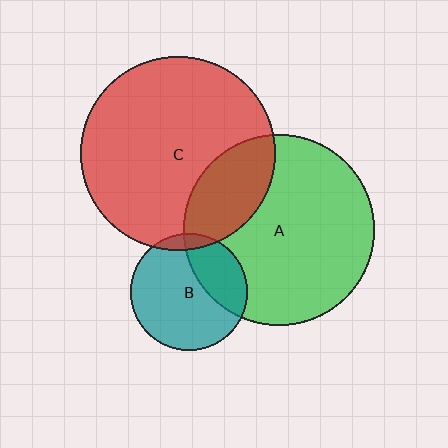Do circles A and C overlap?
Yes.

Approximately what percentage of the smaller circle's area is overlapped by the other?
Approximately 25%.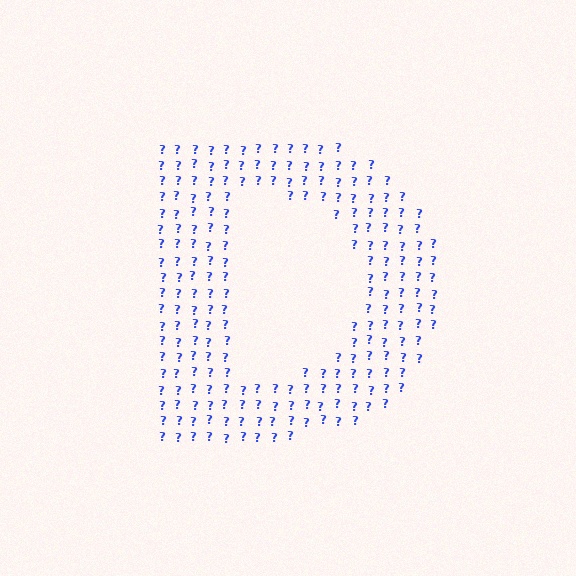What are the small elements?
The small elements are question marks.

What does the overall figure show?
The overall figure shows the letter D.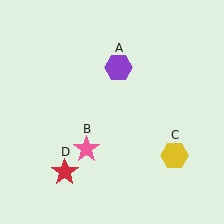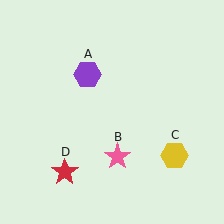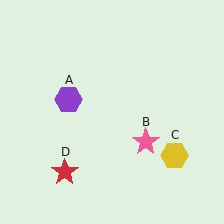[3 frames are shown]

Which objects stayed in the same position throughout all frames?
Yellow hexagon (object C) and red star (object D) remained stationary.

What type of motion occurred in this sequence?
The purple hexagon (object A), pink star (object B) rotated counterclockwise around the center of the scene.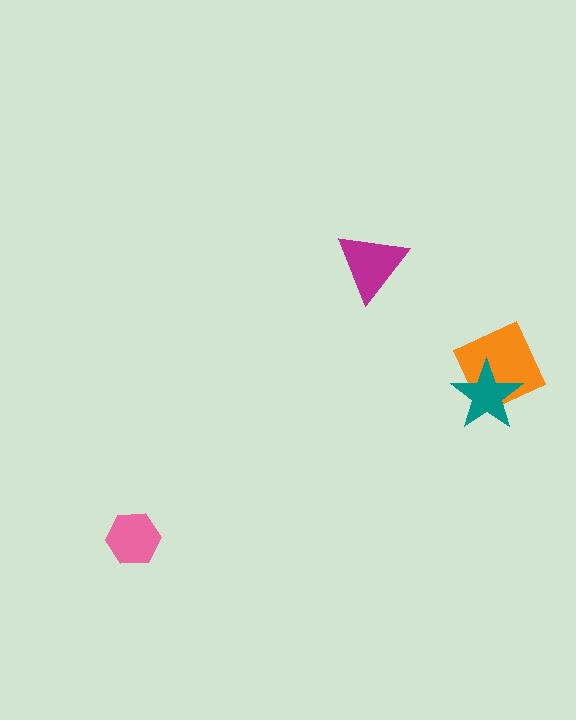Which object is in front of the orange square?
The teal star is in front of the orange square.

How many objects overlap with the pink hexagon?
0 objects overlap with the pink hexagon.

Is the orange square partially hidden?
Yes, it is partially covered by another shape.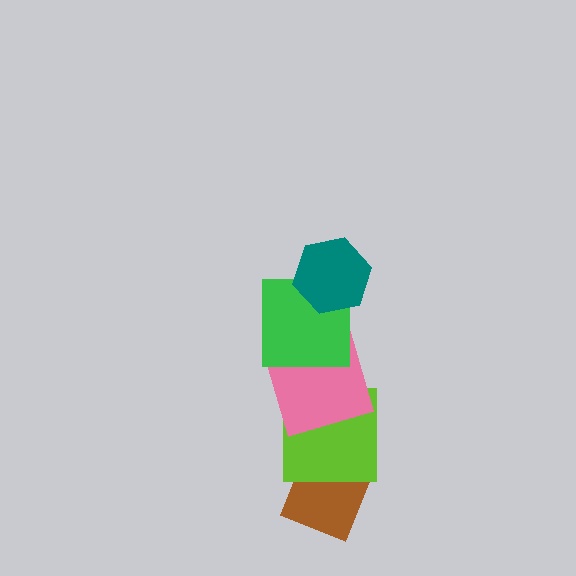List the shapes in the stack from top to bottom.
From top to bottom: the teal hexagon, the green square, the pink square, the lime square, the brown diamond.